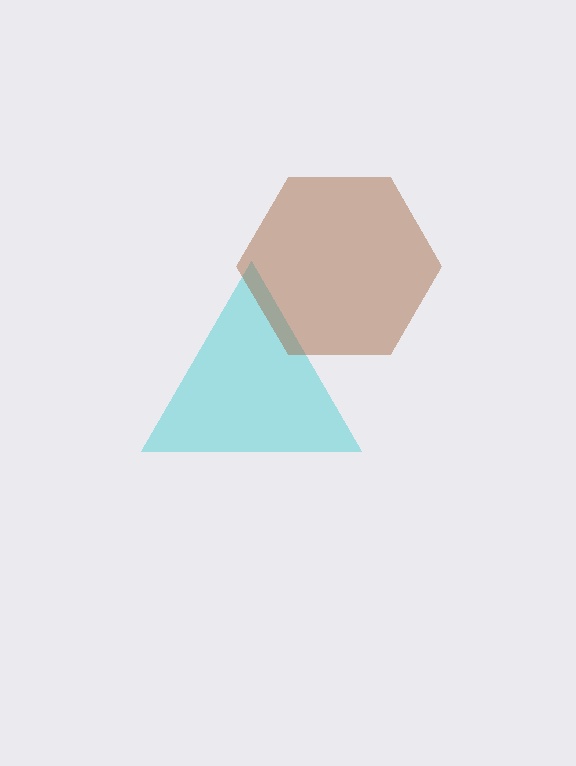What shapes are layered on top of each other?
The layered shapes are: a cyan triangle, a brown hexagon.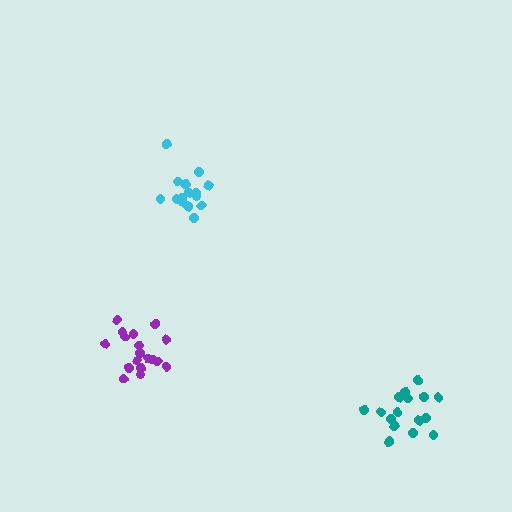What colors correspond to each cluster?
The clusters are colored: cyan, teal, purple.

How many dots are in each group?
Group 1: 17 dots, Group 2: 17 dots, Group 3: 18 dots (52 total).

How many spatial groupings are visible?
There are 3 spatial groupings.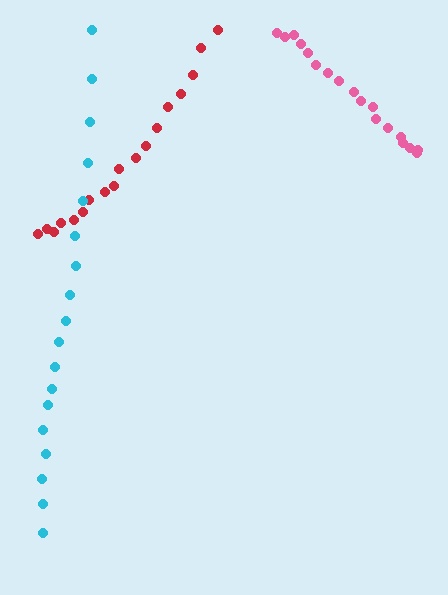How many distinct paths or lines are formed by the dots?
There are 3 distinct paths.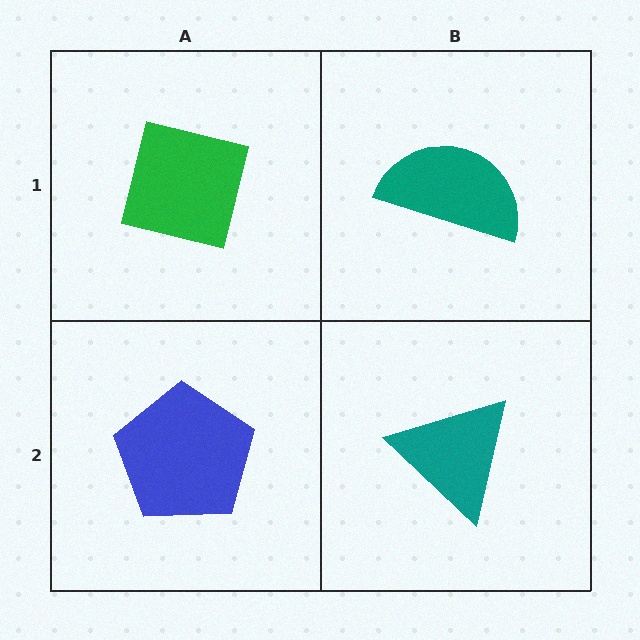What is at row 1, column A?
A green square.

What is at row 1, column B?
A teal semicircle.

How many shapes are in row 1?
2 shapes.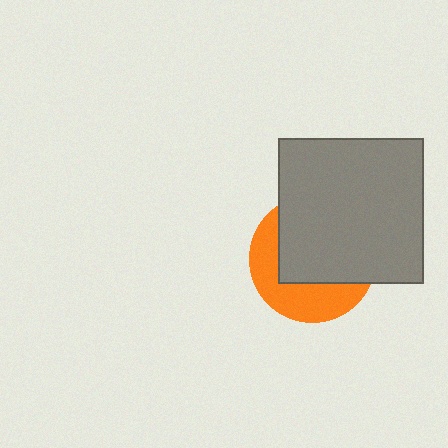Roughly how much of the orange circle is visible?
A small part of it is visible (roughly 40%).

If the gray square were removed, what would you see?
You would see the complete orange circle.